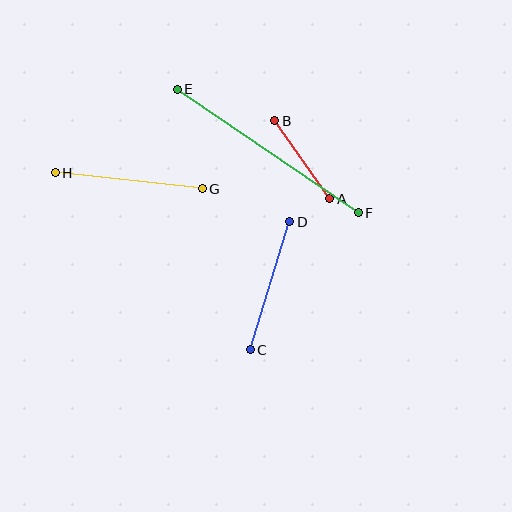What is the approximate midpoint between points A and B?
The midpoint is at approximately (302, 160) pixels.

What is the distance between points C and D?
The distance is approximately 134 pixels.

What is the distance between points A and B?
The distance is approximately 95 pixels.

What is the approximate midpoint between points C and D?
The midpoint is at approximately (270, 286) pixels.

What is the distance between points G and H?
The distance is approximately 148 pixels.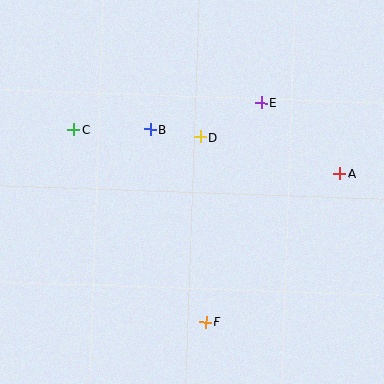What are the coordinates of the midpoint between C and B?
The midpoint between C and B is at (112, 130).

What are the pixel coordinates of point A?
Point A is at (339, 173).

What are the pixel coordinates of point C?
Point C is at (74, 130).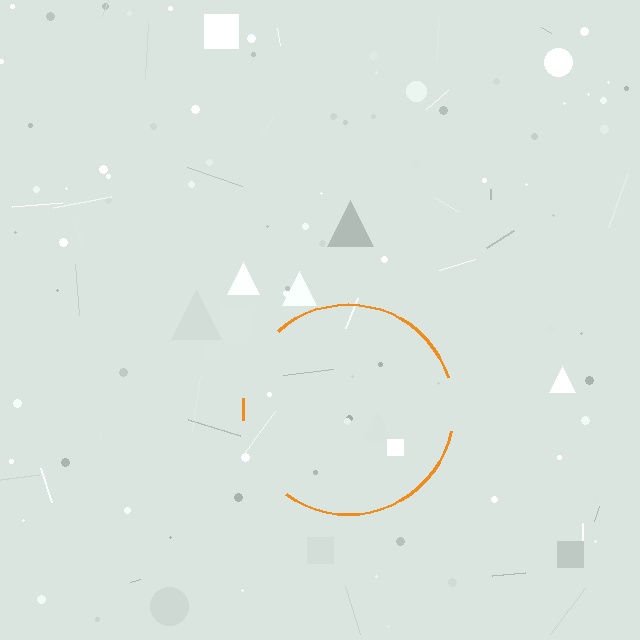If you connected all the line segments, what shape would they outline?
They would outline a circle.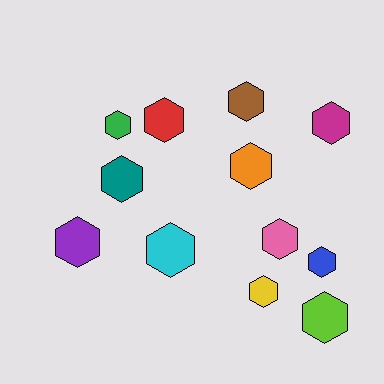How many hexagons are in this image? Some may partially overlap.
There are 12 hexagons.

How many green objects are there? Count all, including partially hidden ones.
There is 1 green object.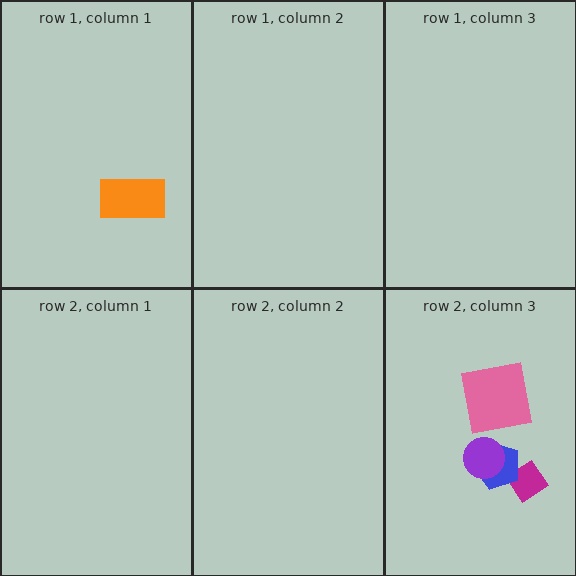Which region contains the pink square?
The row 2, column 3 region.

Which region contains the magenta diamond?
The row 2, column 3 region.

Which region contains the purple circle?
The row 2, column 3 region.